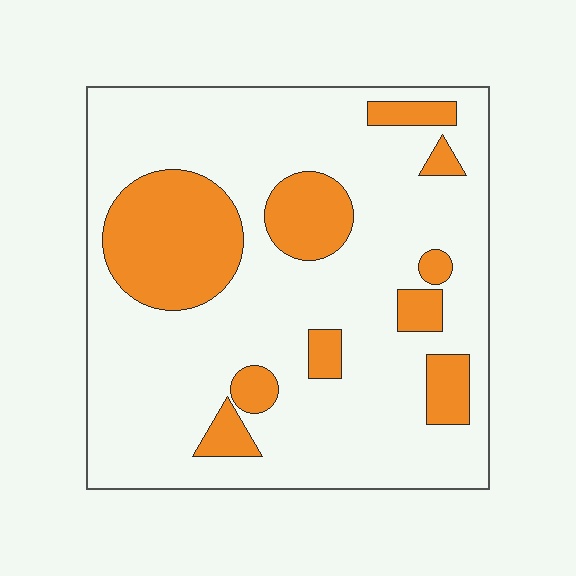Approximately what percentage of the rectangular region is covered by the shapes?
Approximately 25%.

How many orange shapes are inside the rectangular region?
10.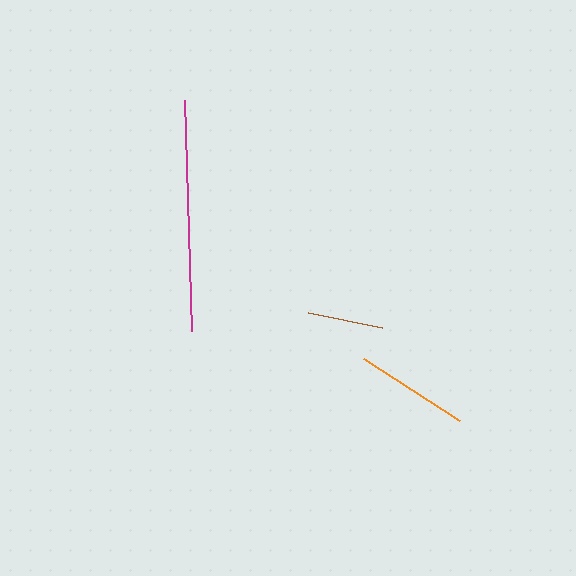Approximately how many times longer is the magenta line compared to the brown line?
The magenta line is approximately 3.1 times the length of the brown line.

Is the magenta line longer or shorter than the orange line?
The magenta line is longer than the orange line.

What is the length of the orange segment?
The orange segment is approximately 114 pixels long.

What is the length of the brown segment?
The brown segment is approximately 76 pixels long.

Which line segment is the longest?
The magenta line is the longest at approximately 232 pixels.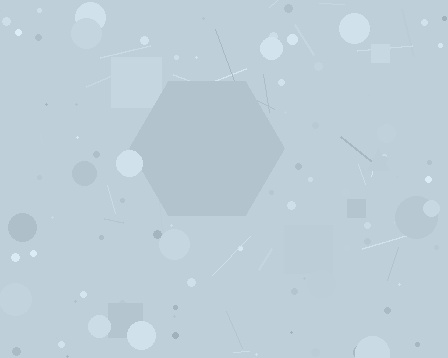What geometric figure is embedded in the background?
A hexagon is embedded in the background.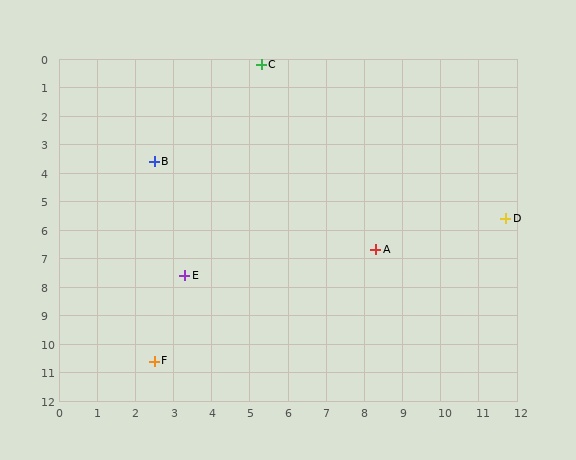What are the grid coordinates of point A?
Point A is at approximately (8.3, 6.7).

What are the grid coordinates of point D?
Point D is at approximately (11.7, 5.6).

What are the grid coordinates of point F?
Point F is at approximately (2.5, 10.6).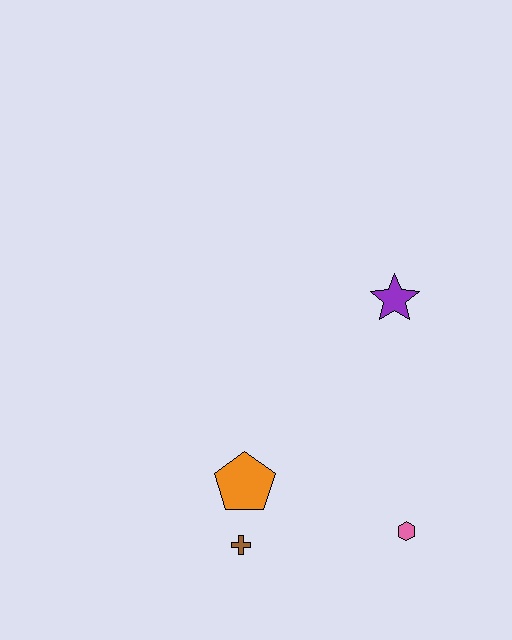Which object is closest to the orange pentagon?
The brown cross is closest to the orange pentagon.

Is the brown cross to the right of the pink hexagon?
No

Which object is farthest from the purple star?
The brown cross is farthest from the purple star.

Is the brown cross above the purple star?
No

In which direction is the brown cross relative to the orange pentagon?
The brown cross is below the orange pentagon.